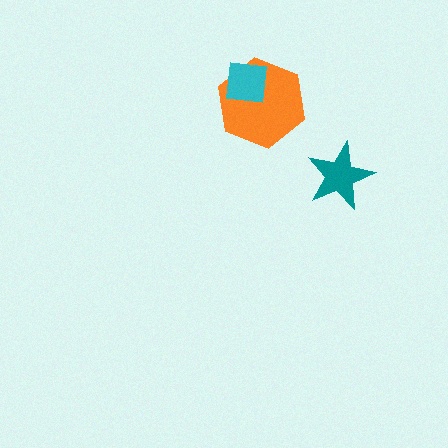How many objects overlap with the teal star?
0 objects overlap with the teal star.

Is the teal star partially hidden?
No, no other shape covers it.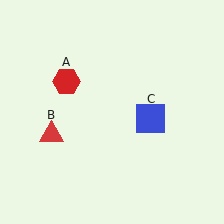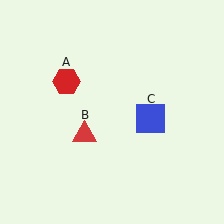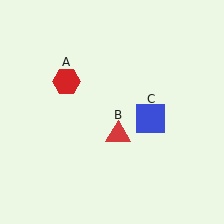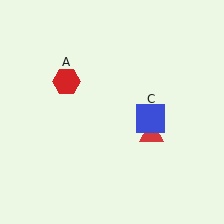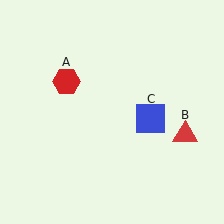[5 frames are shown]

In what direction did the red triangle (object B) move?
The red triangle (object B) moved right.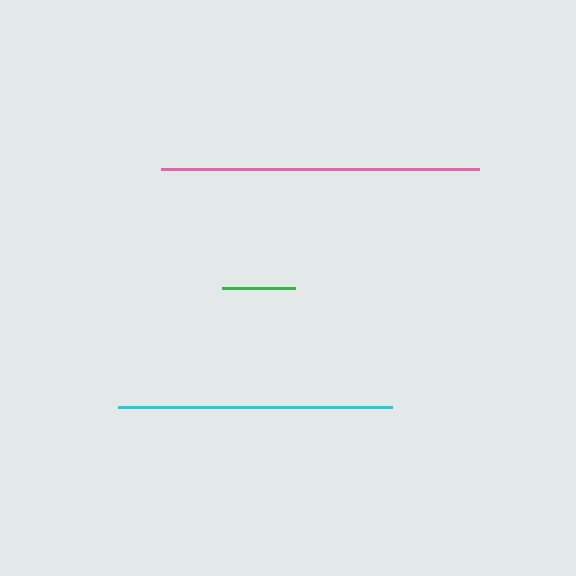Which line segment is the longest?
The pink line is the longest at approximately 318 pixels.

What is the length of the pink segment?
The pink segment is approximately 318 pixels long.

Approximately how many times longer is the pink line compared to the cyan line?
The pink line is approximately 1.2 times the length of the cyan line.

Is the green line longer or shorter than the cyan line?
The cyan line is longer than the green line.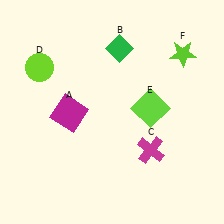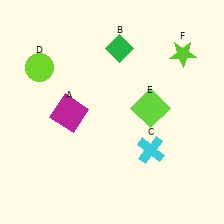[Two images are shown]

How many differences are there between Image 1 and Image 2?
There is 1 difference between the two images.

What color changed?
The cross (C) changed from magenta in Image 1 to cyan in Image 2.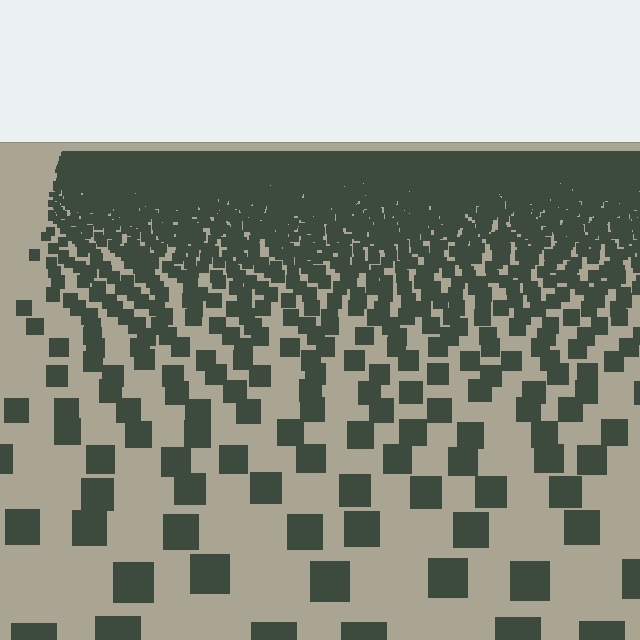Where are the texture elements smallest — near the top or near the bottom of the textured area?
Near the top.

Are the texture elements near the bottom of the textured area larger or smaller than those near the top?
Larger. Near the bottom, elements are closer to the viewer and appear at a bigger on-screen size.